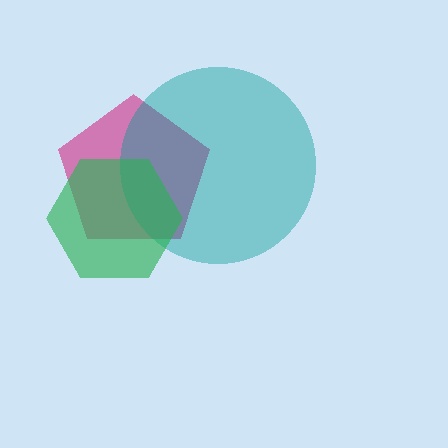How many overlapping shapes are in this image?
There are 3 overlapping shapes in the image.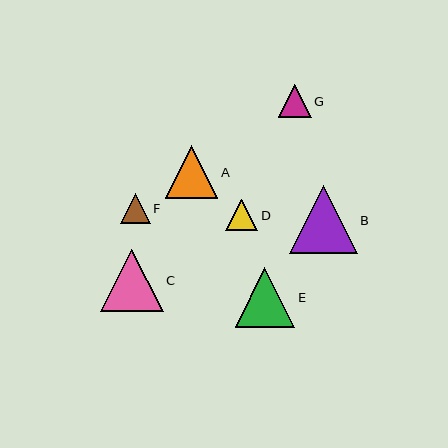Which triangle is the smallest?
Triangle F is the smallest with a size of approximately 30 pixels.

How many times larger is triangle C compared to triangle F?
Triangle C is approximately 2.1 times the size of triangle F.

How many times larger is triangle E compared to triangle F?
Triangle E is approximately 2.0 times the size of triangle F.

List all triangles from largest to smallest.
From largest to smallest: B, C, E, A, G, D, F.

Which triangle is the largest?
Triangle B is the largest with a size of approximately 68 pixels.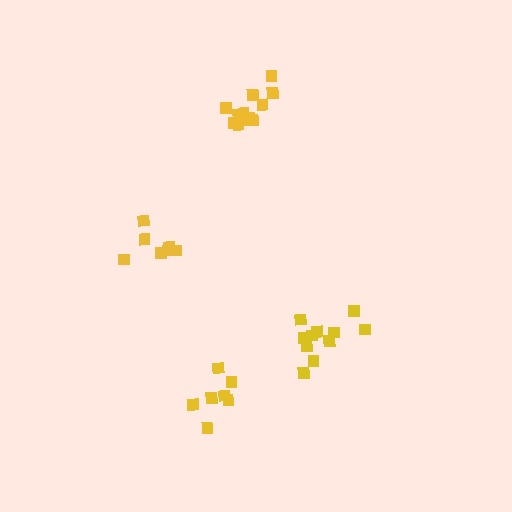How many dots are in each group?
Group 1: 7 dots, Group 2: 11 dots, Group 3: 7 dots, Group 4: 12 dots (37 total).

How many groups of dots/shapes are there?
There are 4 groups.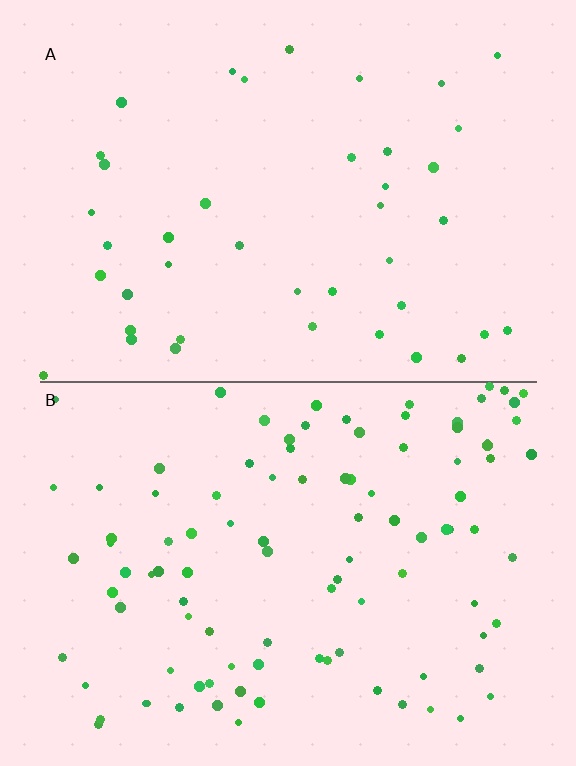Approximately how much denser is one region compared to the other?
Approximately 2.4× — region B over region A.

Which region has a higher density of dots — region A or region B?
B (the bottom).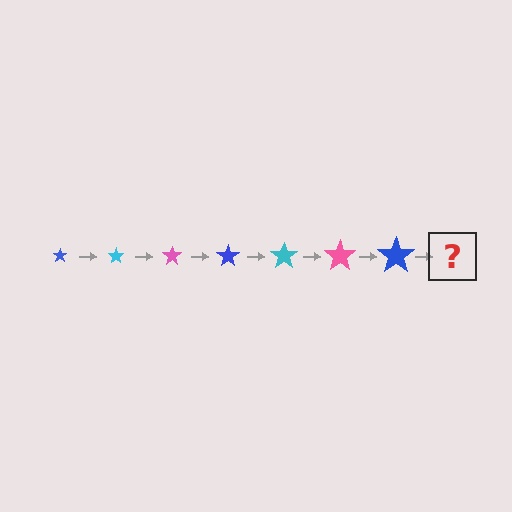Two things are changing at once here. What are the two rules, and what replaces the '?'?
The two rules are that the star grows larger each step and the color cycles through blue, cyan, and pink. The '?' should be a cyan star, larger than the previous one.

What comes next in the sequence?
The next element should be a cyan star, larger than the previous one.